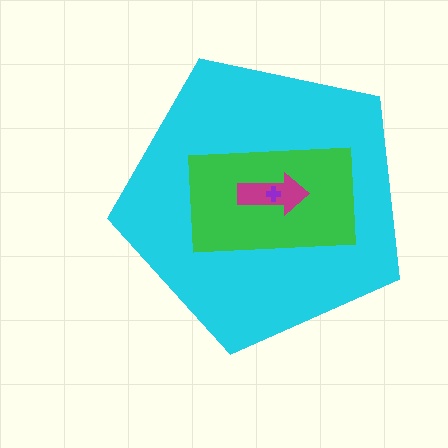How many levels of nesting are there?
4.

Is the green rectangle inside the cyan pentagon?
Yes.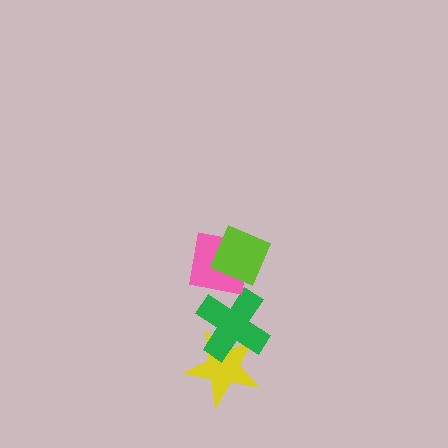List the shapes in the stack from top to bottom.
From top to bottom: the lime diamond, the pink square, the green cross, the yellow star.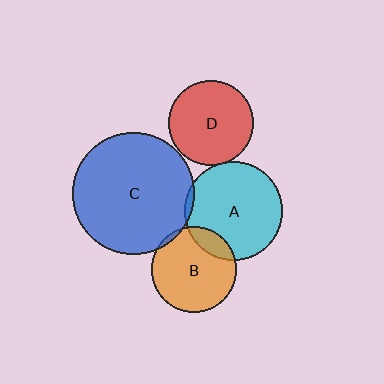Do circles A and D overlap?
Yes.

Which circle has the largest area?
Circle C (blue).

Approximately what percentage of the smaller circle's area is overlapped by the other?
Approximately 5%.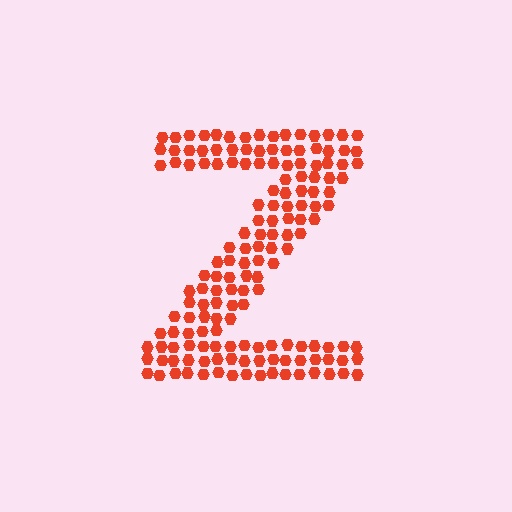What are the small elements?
The small elements are hexagons.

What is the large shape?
The large shape is the letter Z.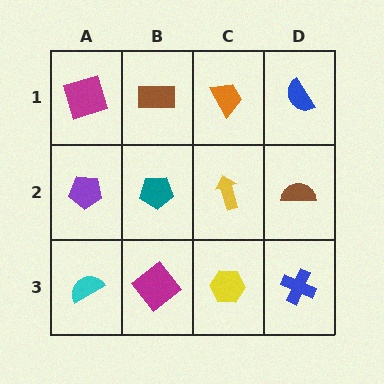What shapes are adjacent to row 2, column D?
A blue semicircle (row 1, column D), a blue cross (row 3, column D), a yellow arrow (row 2, column C).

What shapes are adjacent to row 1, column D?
A brown semicircle (row 2, column D), an orange trapezoid (row 1, column C).